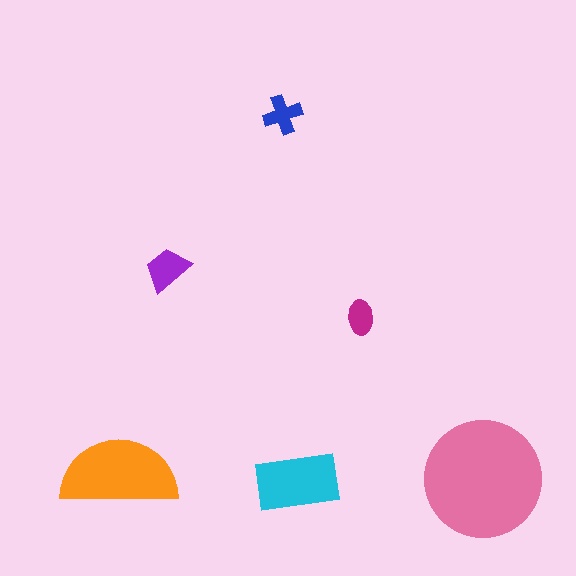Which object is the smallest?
The magenta ellipse.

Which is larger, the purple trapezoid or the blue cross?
The purple trapezoid.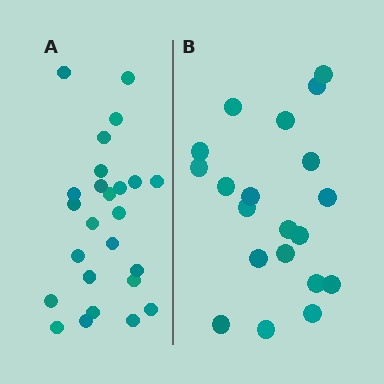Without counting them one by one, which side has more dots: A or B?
Region A (the left region) has more dots.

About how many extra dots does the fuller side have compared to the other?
Region A has about 5 more dots than region B.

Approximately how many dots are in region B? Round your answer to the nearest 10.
About 20 dots.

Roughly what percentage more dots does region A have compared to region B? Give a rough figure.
About 25% more.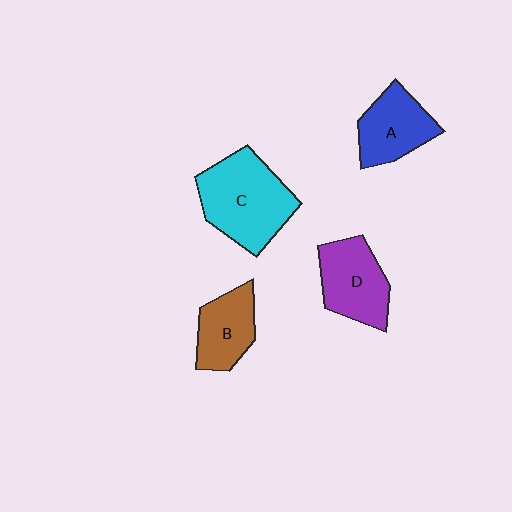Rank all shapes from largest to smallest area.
From largest to smallest: C (cyan), D (purple), A (blue), B (brown).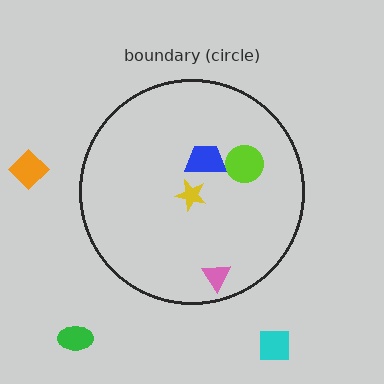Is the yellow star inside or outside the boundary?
Inside.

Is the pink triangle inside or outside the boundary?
Inside.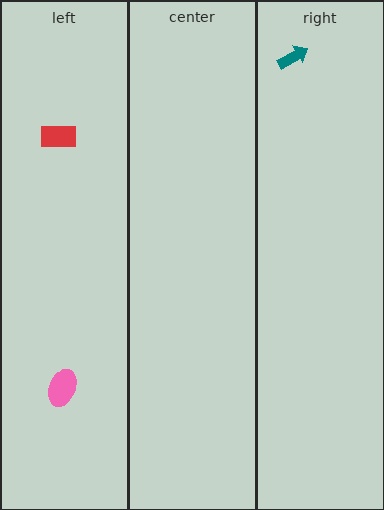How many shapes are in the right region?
1.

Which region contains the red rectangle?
The left region.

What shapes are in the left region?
The pink ellipse, the red rectangle.